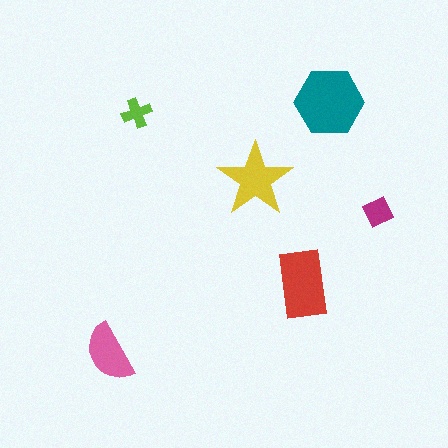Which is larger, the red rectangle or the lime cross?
The red rectangle.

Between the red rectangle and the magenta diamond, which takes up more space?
The red rectangle.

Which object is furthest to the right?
The magenta diamond is rightmost.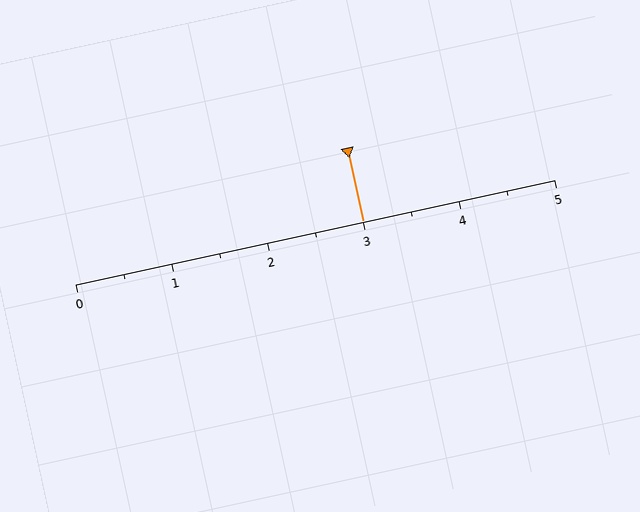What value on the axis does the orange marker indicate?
The marker indicates approximately 3.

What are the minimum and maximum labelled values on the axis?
The axis runs from 0 to 5.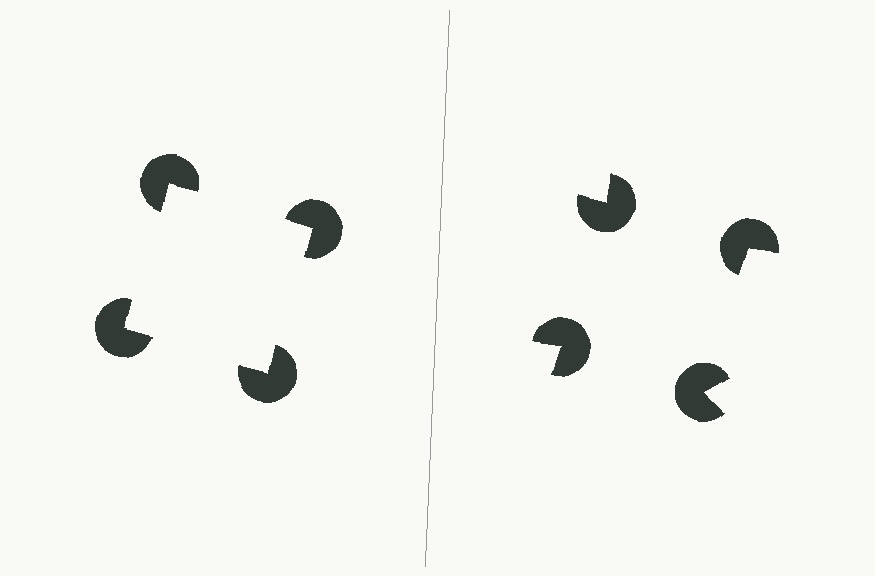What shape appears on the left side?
An illusory square.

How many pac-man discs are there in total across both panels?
8 — 4 on each side.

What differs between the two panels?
The pac-man discs are positioned identically on both sides; only the wedge orientations differ. On the left they align to a square; on the right they are misaligned.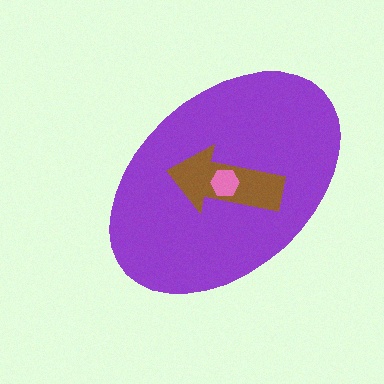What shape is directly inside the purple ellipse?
The brown arrow.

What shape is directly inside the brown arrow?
The pink hexagon.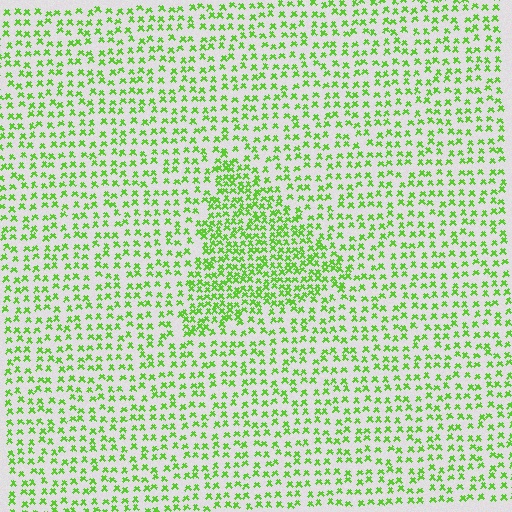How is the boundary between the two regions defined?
The boundary is defined by a change in element density (approximately 1.9x ratio). All elements are the same color, size, and shape.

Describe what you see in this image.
The image contains small lime elements arranged at two different densities. A triangle-shaped region is visible where the elements are more densely packed than the surrounding area.